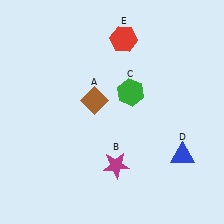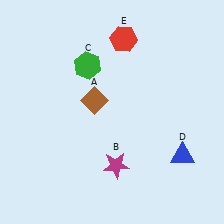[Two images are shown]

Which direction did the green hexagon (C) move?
The green hexagon (C) moved left.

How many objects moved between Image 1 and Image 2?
1 object moved between the two images.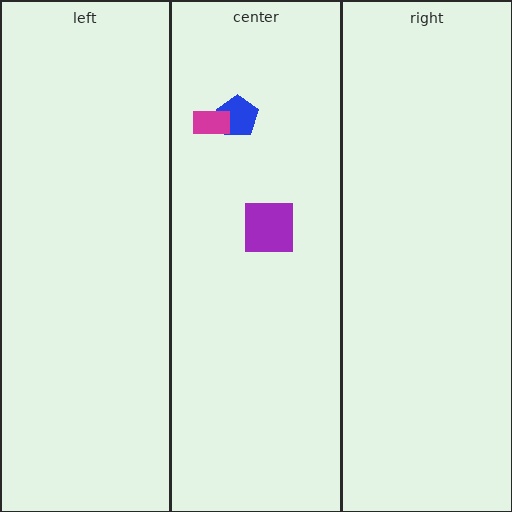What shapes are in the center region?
The blue pentagon, the purple square, the magenta rectangle.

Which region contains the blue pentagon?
The center region.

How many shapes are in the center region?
3.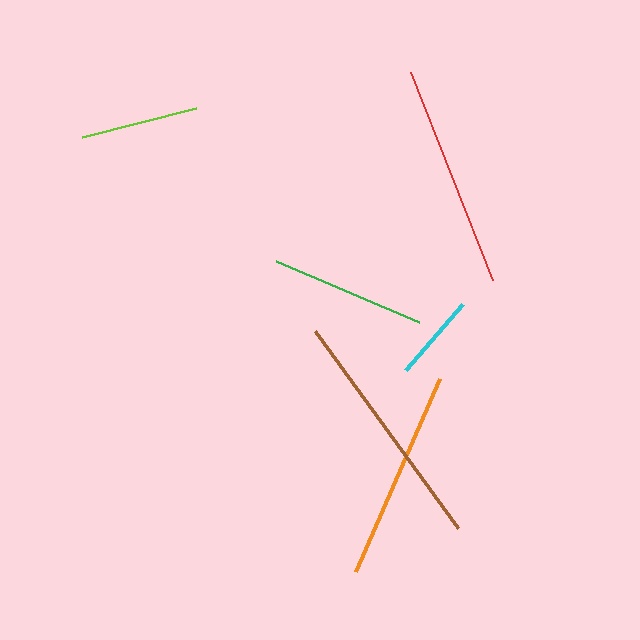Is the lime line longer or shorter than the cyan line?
The lime line is longer than the cyan line.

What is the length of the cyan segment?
The cyan segment is approximately 87 pixels long.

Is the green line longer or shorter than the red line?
The red line is longer than the green line.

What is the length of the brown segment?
The brown segment is approximately 243 pixels long.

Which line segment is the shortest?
The cyan line is the shortest at approximately 87 pixels.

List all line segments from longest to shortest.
From longest to shortest: brown, red, orange, green, lime, cyan.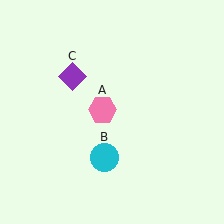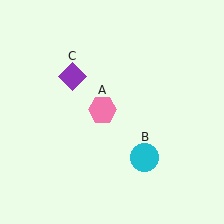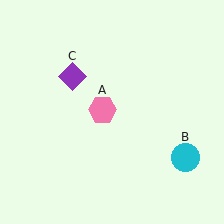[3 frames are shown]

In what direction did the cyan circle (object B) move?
The cyan circle (object B) moved right.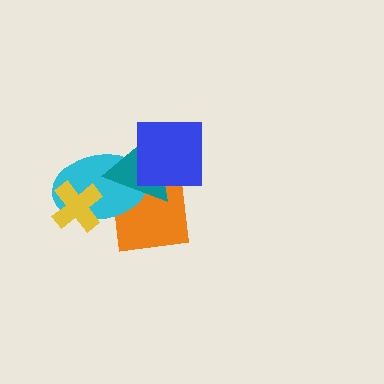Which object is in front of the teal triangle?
The blue square is in front of the teal triangle.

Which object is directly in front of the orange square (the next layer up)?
The cyan ellipse is directly in front of the orange square.